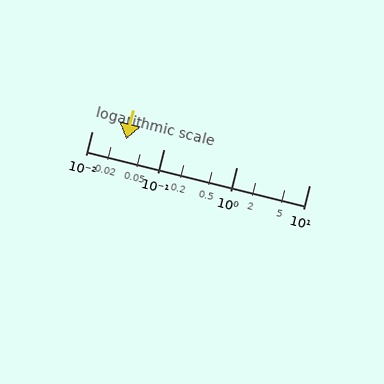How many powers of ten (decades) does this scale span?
The scale spans 3 decades, from 0.01 to 10.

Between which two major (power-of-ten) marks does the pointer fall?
The pointer is between 0.01 and 0.1.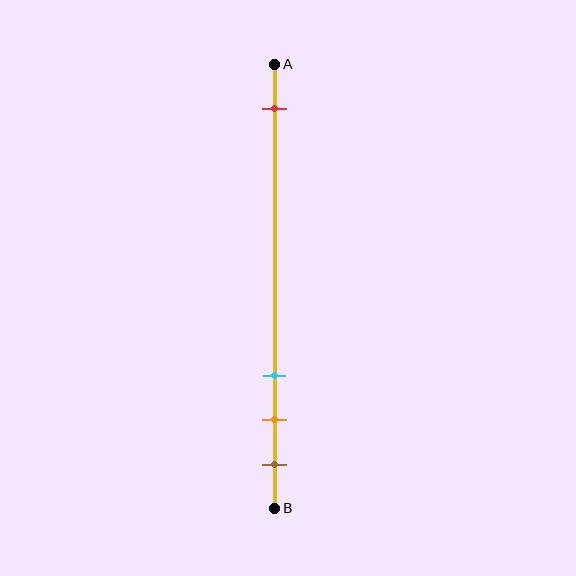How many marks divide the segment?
There are 4 marks dividing the segment.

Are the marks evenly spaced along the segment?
No, the marks are not evenly spaced.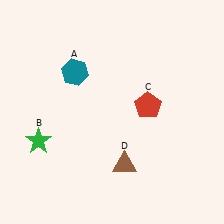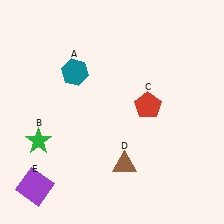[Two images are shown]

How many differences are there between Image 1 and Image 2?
There is 1 difference between the two images.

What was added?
A purple square (E) was added in Image 2.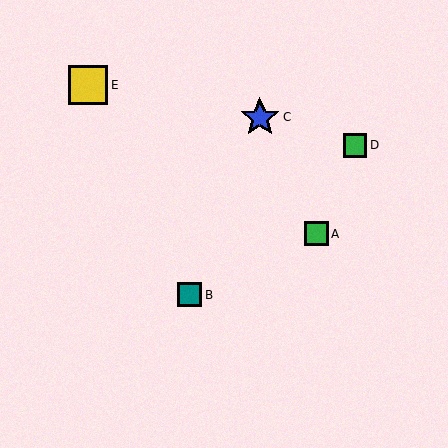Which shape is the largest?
The blue star (labeled C) is the largest.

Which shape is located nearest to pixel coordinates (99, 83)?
The yellow square (labeled E) at (88, 85) is nearest to that location.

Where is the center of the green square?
The center of the green square is at (316, 234).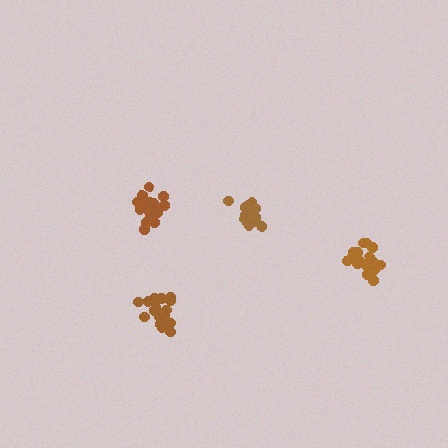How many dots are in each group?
Group 1: 18 dots, Group 2: 20 dots, Group 3: 17 dots, Group 4: 20 dots (75 total).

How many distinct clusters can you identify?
There are 4 distinct clusters.